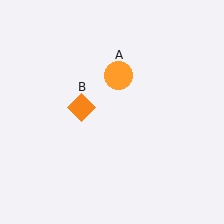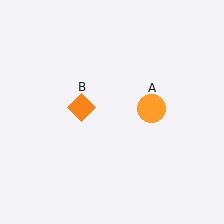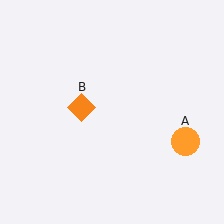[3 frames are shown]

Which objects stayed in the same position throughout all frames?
Orange diamond (object B) remained stationary.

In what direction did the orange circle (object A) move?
The orange circle (object A) moved down and to the right.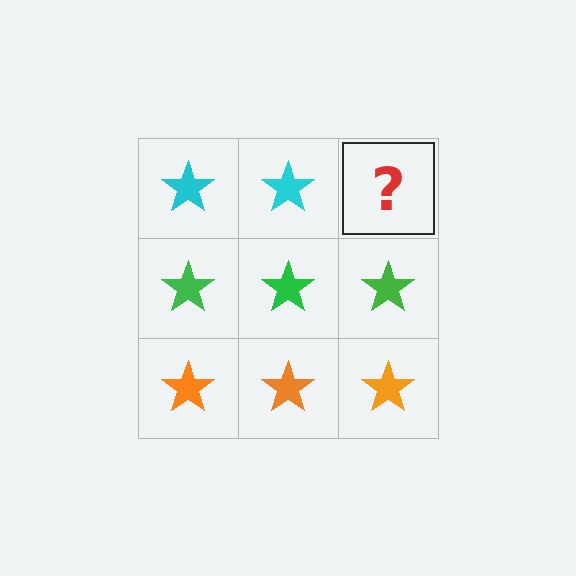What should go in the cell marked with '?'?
The missing cell should contain a cyan star.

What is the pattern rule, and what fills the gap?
The rule is that each row has a consistent color. The gap should be filled with a cyan star.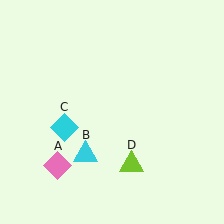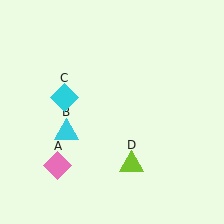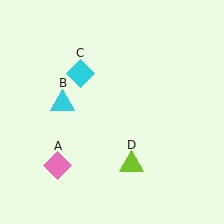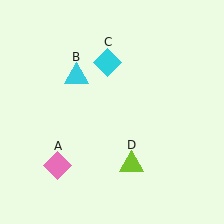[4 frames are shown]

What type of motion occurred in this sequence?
The cyan triangle (object B), cyan diamond (object C) rotated clockwise around the center of the scene.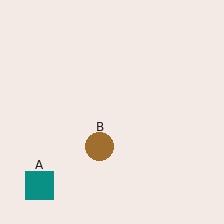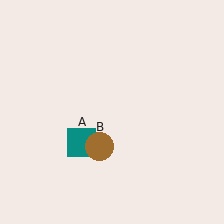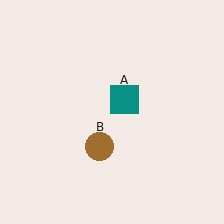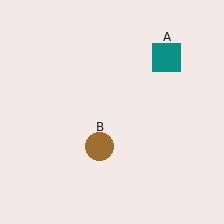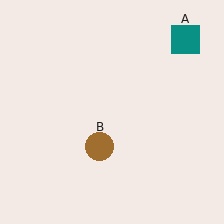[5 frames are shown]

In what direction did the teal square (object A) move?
The teal square (object A) moved up and to the right.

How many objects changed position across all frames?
1 object changed position: teal square (object A).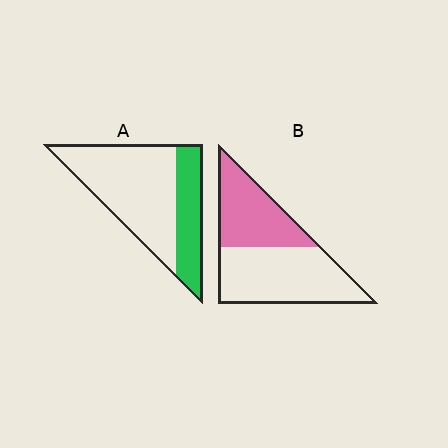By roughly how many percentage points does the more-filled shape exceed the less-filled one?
By roughly 10 percentage points (B over A).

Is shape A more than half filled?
No.